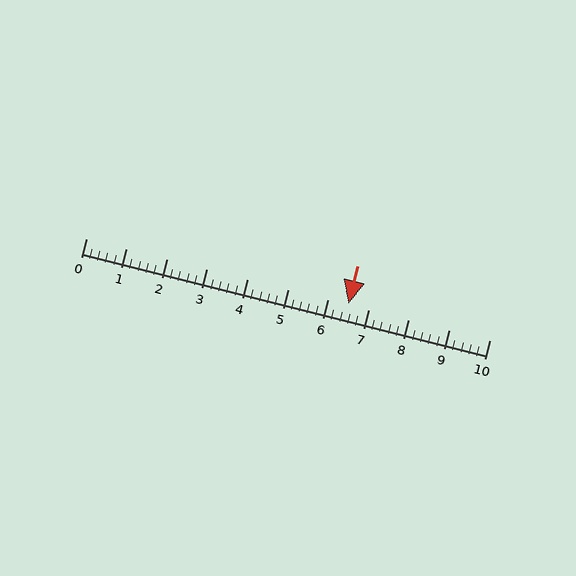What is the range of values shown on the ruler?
The ruler shows values from 0 to 10.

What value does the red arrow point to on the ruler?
The red arrow points to approximately 6.5.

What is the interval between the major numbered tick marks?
The major tick marks are spaced 1 units apart.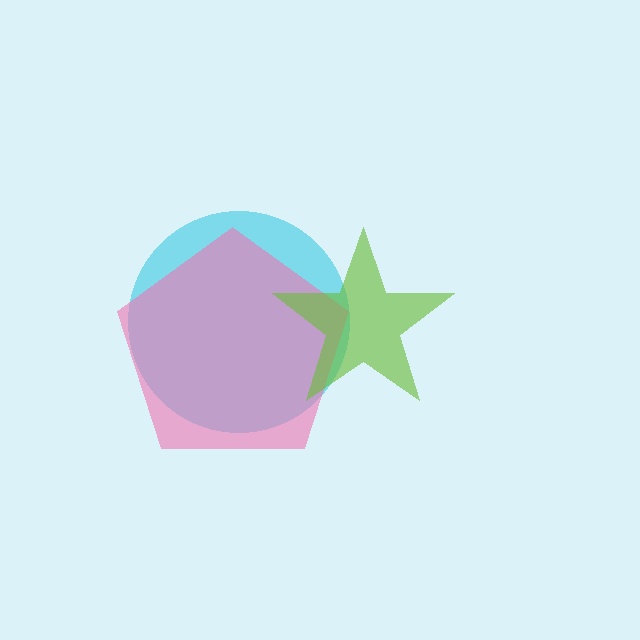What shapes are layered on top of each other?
The layered shapes are: a cyan circle, a pink pentagon, a lime star.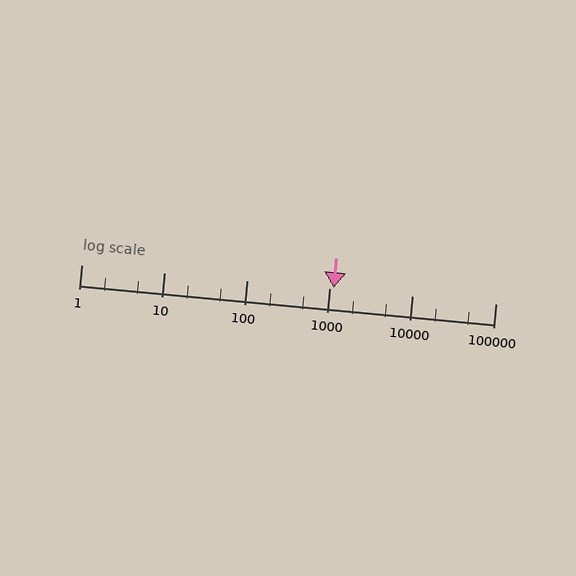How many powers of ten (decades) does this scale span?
The scale spans 5 decades, from 1 to 100000.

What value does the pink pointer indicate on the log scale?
The pointer indicates approximately 1100.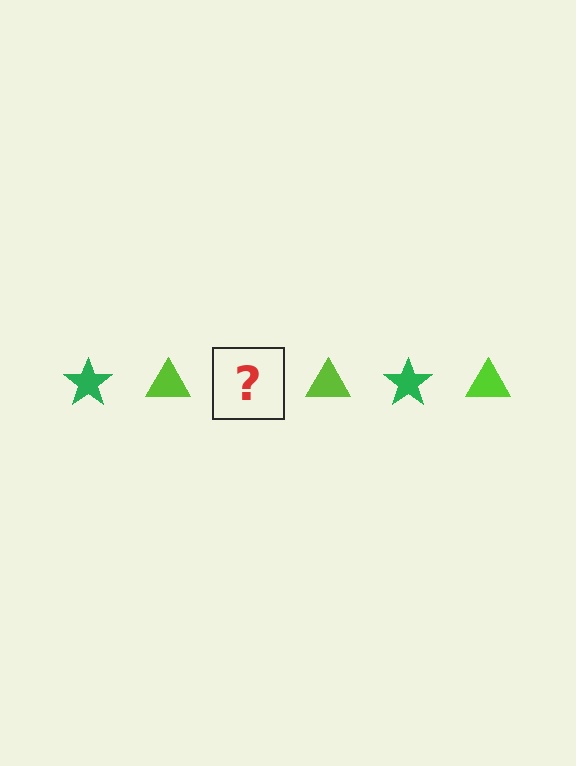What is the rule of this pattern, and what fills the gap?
The rule is that the pattern alternates between green star and lime triangle. The gap should be filled with a green star.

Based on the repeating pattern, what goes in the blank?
The blank should be a green star.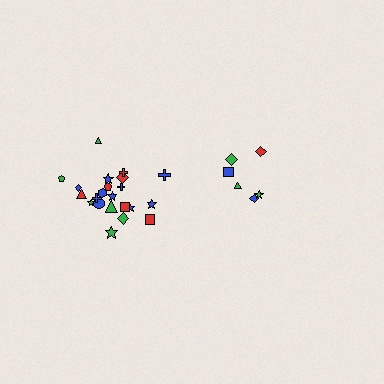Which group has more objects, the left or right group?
The left group.